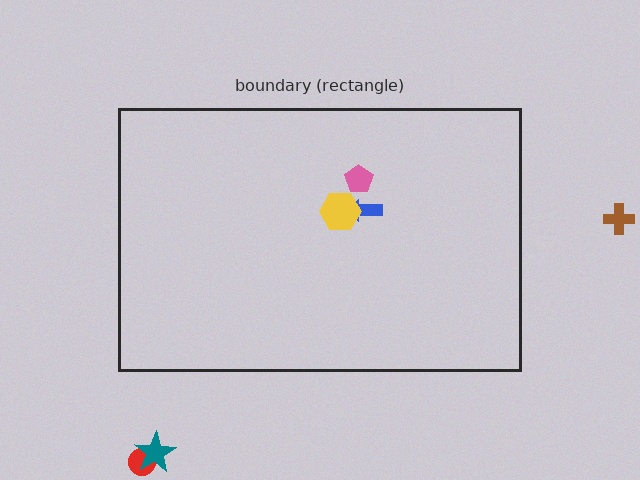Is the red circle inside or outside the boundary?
Outside.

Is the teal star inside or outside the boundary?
Outside.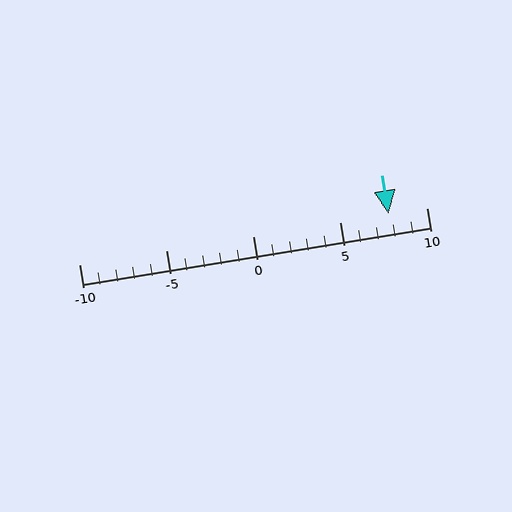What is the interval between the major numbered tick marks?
The major tick marks are spaced 5 units apart.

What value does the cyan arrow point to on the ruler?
The cyan arrow points to approximately 8.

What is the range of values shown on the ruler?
The ruler shows values from -10 to 10.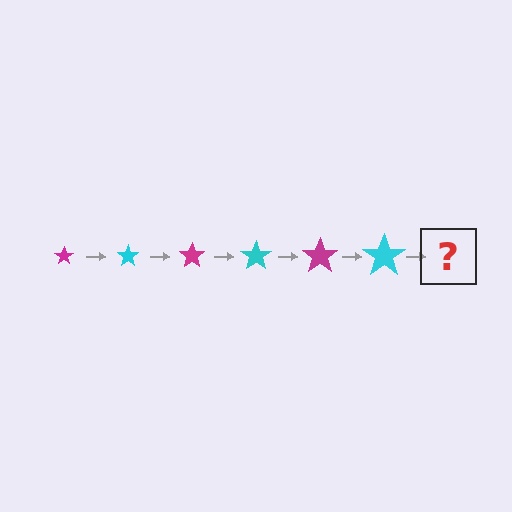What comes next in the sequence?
The next element should be a magenta star, larger than the previous one.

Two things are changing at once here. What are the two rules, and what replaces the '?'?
The two rules are that the star grows larger each step and the color cycles through magenta and cyan. The '?' should be a magenta star, larger than the previous one.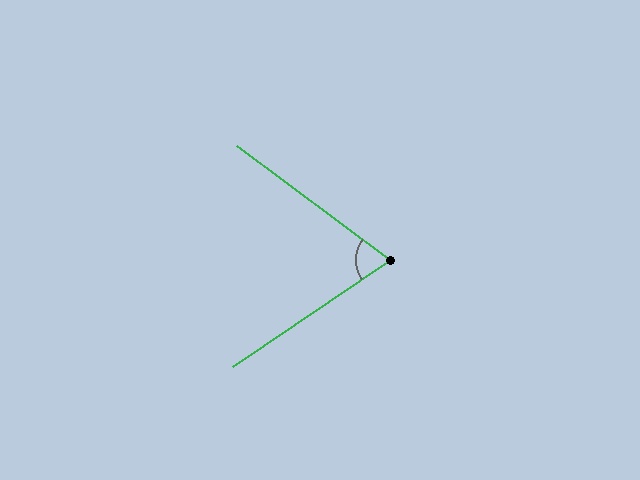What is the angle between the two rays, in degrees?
Approximately 71 degrees.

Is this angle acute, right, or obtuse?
It is acute.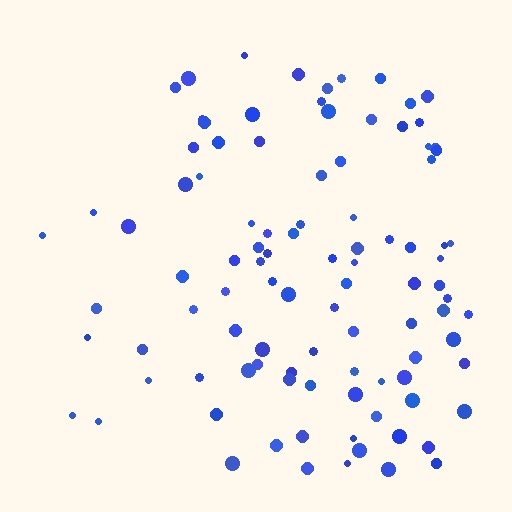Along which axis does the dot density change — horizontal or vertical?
Horizontal.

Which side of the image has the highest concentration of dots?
The right.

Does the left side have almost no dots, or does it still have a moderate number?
Still a moderate number, just noticeably fewer than the right.